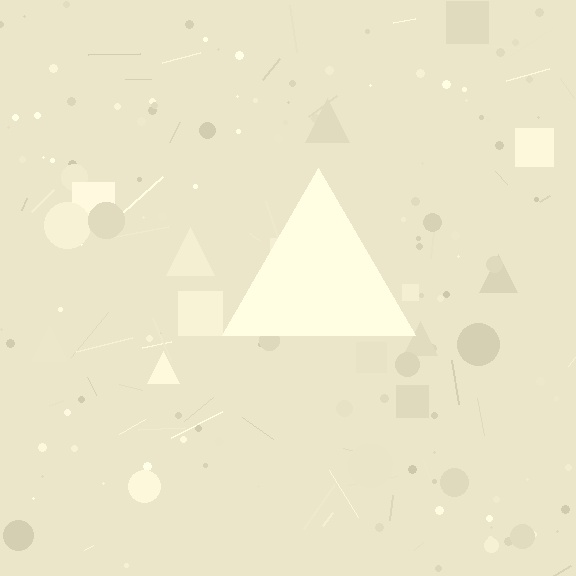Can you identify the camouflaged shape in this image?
The camouflaged shape is a triangle.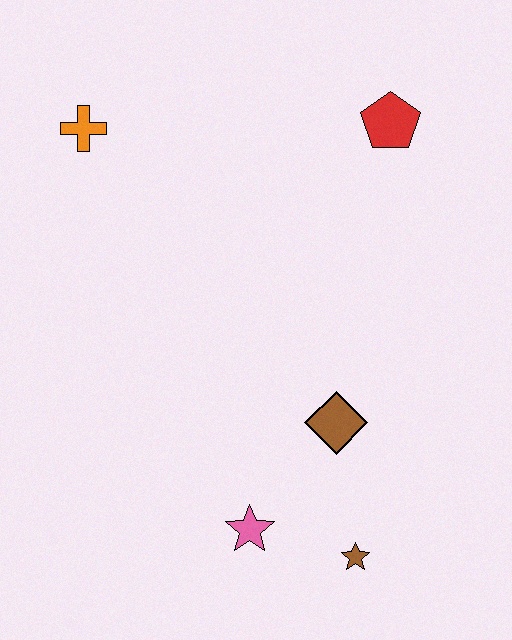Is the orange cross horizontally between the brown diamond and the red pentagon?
No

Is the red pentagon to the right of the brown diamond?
Yes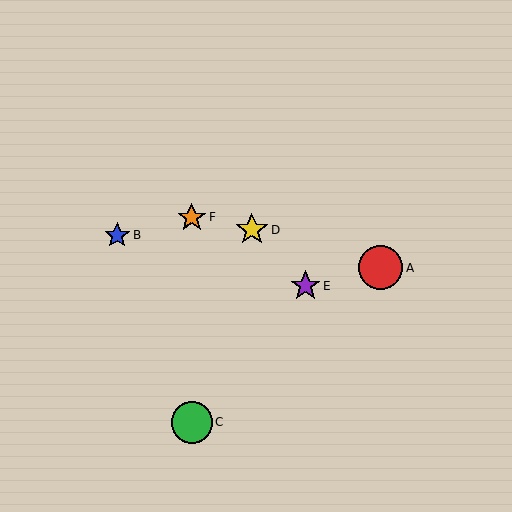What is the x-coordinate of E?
Object E is at x≈305.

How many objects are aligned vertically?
2 objects (C, F) are aligned vertically.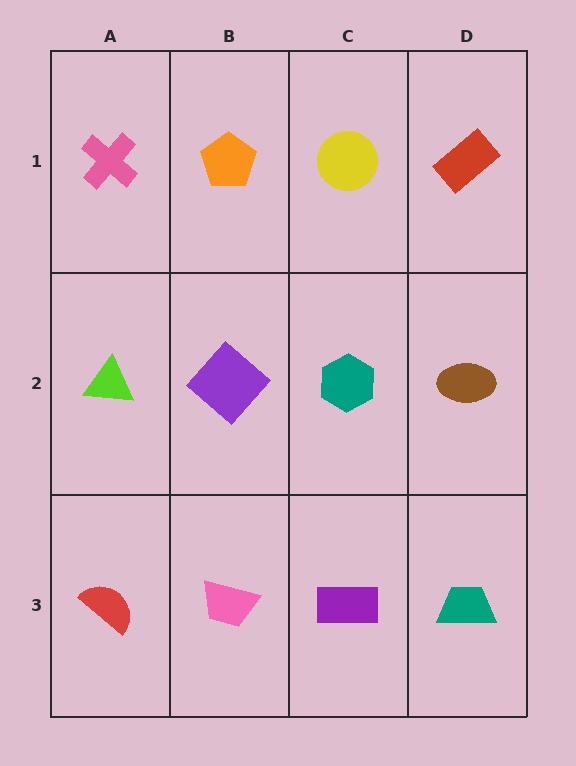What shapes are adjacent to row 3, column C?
A teal hexagon (row 2, column C), a pink trapezoid (row 3, column B), a teal trapezoid (row 3, column D).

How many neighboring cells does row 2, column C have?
4.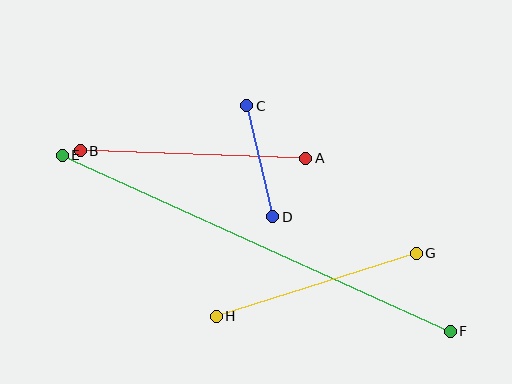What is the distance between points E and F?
The distance is approximately 426 pixels.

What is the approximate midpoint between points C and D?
The midpoint is at approximately (260, 161) pixels.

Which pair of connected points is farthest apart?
Points E and F are farthest apart.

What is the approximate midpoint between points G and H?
The midpoint is at approximately (316, 285) pixels.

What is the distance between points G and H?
The distance is approximately 209 pixels.